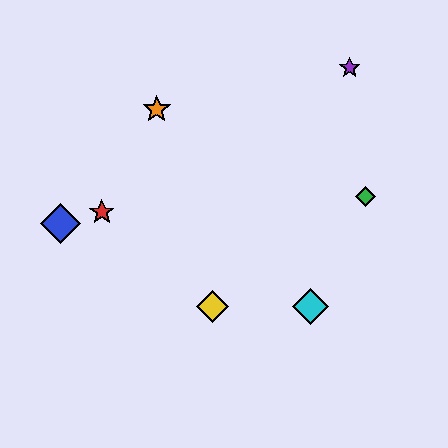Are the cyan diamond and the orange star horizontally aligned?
No, the cyan diamond is at y≈306 and the orange star is at y≈109.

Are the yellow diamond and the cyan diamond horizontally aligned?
Yes, both are at y≈306.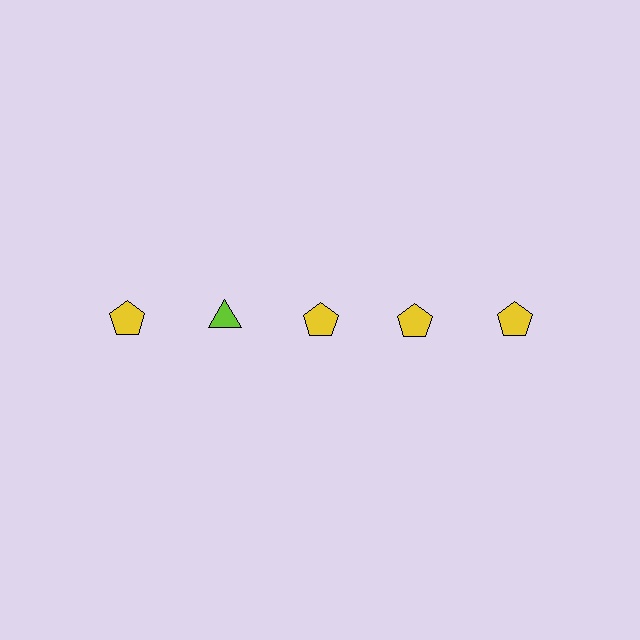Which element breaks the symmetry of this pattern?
The lime triangle in the top row, second from left column breaks the symmetry. All other shapes are yellow pentagons.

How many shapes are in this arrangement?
There are 5 shapes arranged in a grid pattern.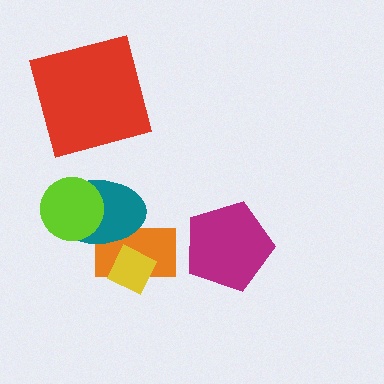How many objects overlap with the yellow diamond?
2 objects overlap with the yellow diamond.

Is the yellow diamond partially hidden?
Yes, it is partially covered by another shape.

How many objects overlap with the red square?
0 objects overlap with the red square.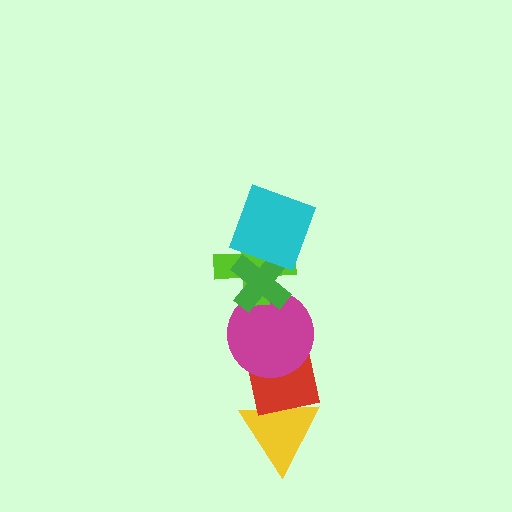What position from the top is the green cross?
The green cross is 2nd from the top.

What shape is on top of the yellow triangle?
The red square is on top of the yellow triangle.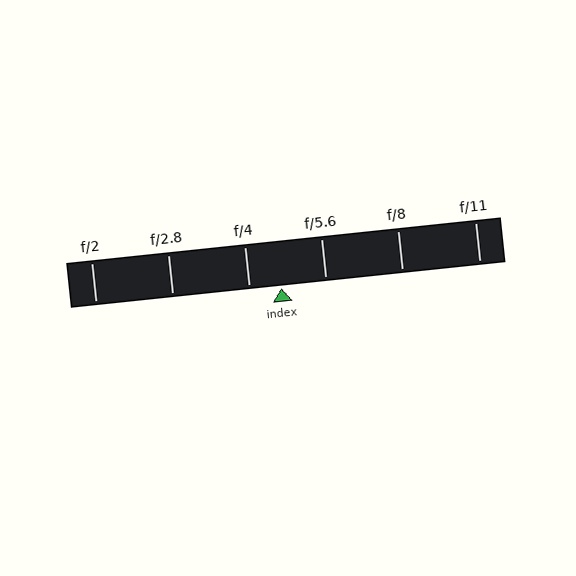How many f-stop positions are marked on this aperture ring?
There are 6 f-stop positions marked.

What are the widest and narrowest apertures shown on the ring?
The widest aperture shown is f/2 and the narrowest is f/11.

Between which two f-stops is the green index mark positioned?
The index mark is between f/4 and f/5.6.